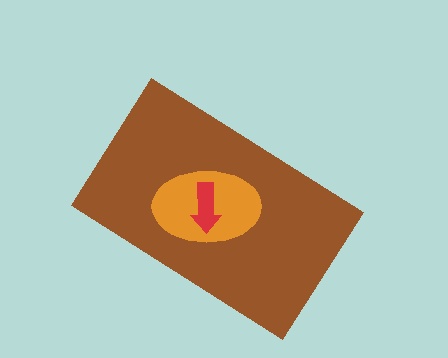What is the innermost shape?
The red arrow.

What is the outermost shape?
The brown rectangle.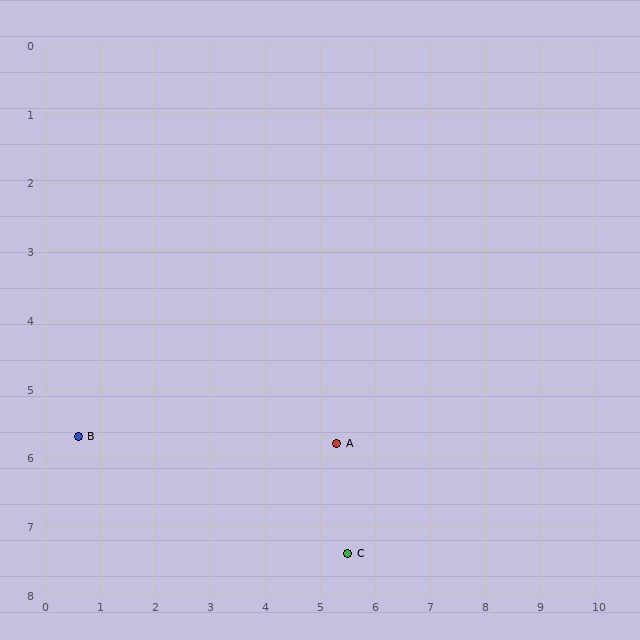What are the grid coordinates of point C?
Point C is at approximately (5.5, 7.4).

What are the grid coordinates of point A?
Point A is at approximately (5.3, 5.8).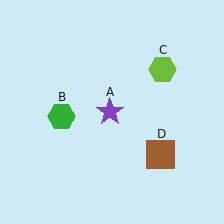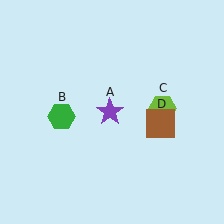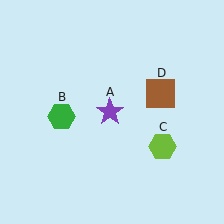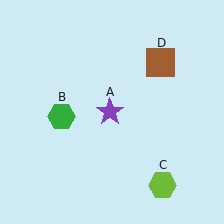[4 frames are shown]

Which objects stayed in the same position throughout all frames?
Purple star (object A) and green hexagon (object B) remained stationary.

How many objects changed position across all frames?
2 objects changed position: lime hexagon (object C), brown square (object D).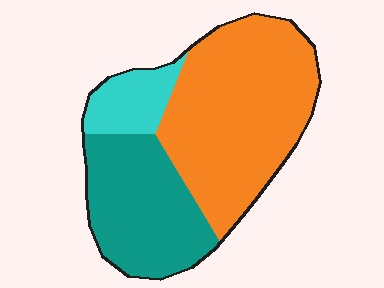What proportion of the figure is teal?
Teal covers about 35% of the figure.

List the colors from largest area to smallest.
From largest to smallest: orange, teal, cyan.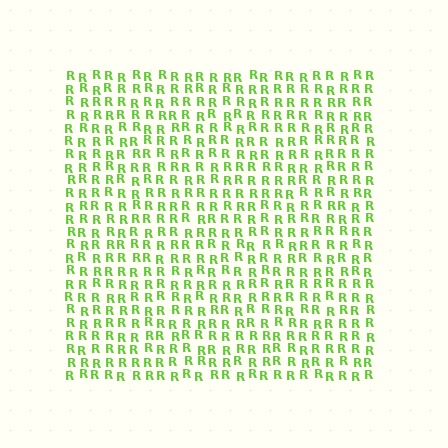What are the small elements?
The small elements are letter R's.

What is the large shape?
The large shape is a square.